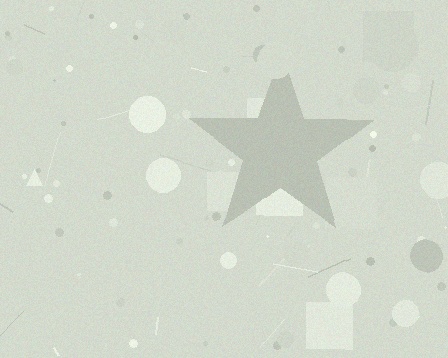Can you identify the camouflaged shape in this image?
The camouflaged shape is a star.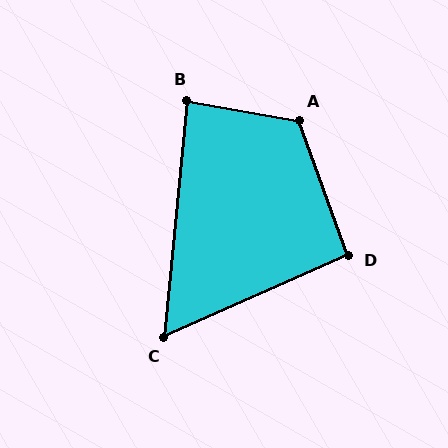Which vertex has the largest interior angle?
A, at approximately 119 degrees.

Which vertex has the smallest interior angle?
C, at approximately 61 degrees.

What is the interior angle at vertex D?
Approximately 94 degrees (approximately right).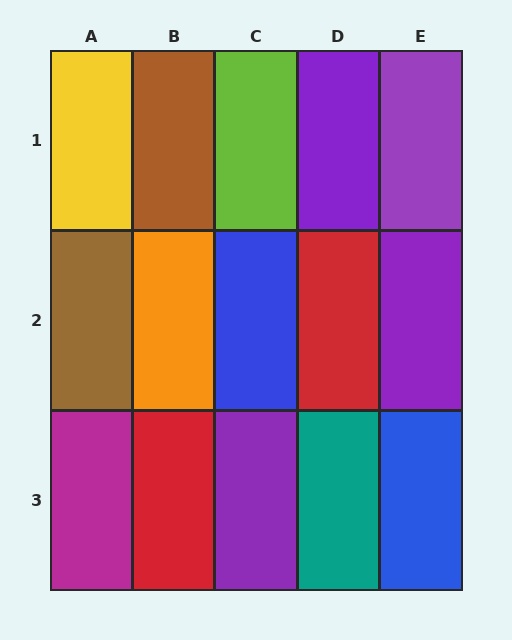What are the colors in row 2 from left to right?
Brown, orange, blue, red, purple.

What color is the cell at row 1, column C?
Lime.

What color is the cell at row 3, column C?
Purple.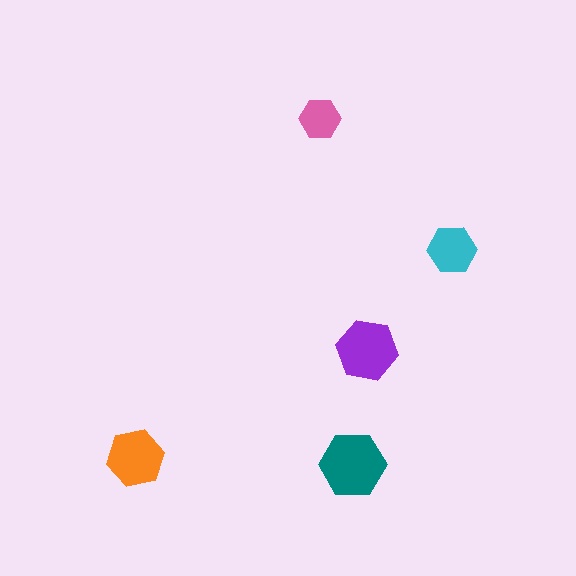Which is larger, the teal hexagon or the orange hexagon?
The teal one.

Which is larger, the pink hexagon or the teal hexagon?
The teal one.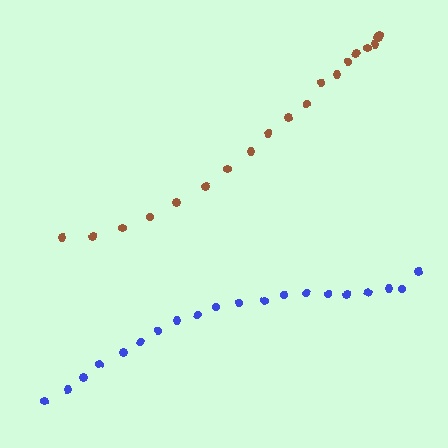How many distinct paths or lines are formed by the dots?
There are 2 distinct paths.